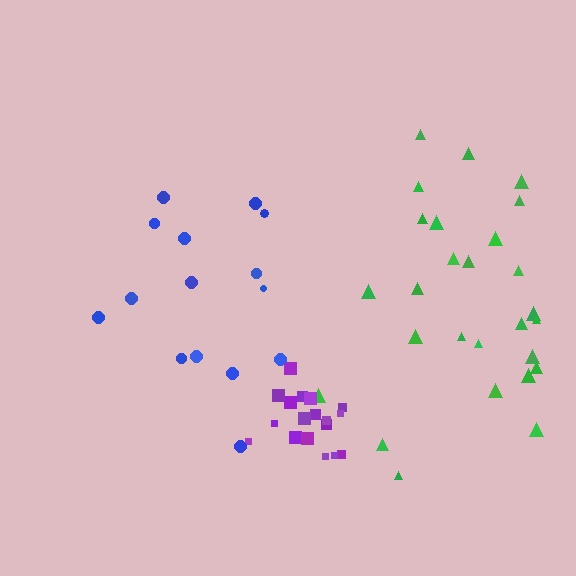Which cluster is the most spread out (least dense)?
Blue.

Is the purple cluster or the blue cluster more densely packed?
Purple.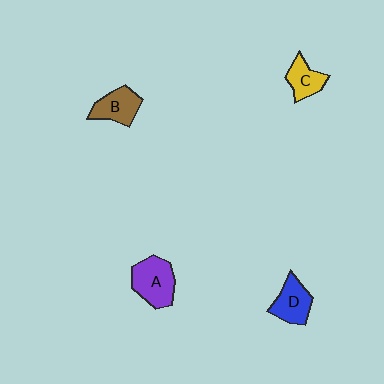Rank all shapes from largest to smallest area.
From largest to smallest: A (purple), D (blue), B (brown), C (yellow).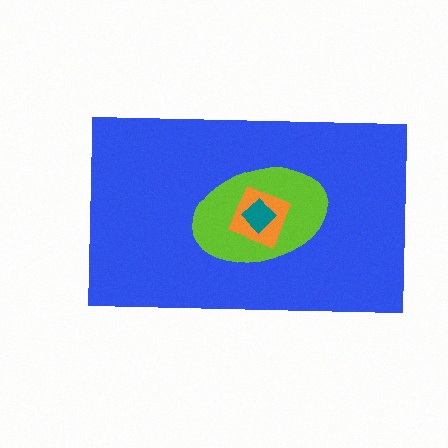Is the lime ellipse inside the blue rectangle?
Yes.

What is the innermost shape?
The teal diamond.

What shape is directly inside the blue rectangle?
The lime ellipse.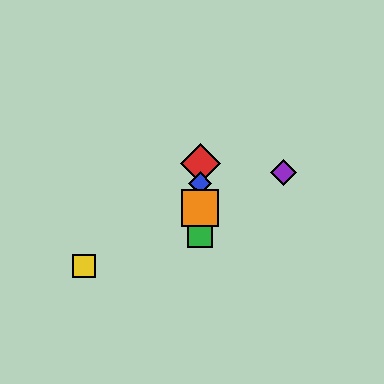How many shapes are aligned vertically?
4 shapes (the red diamond, the blue diamond, the green square, the orange square) are aligned vertically.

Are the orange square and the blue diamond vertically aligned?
Yes, both are at x≈200.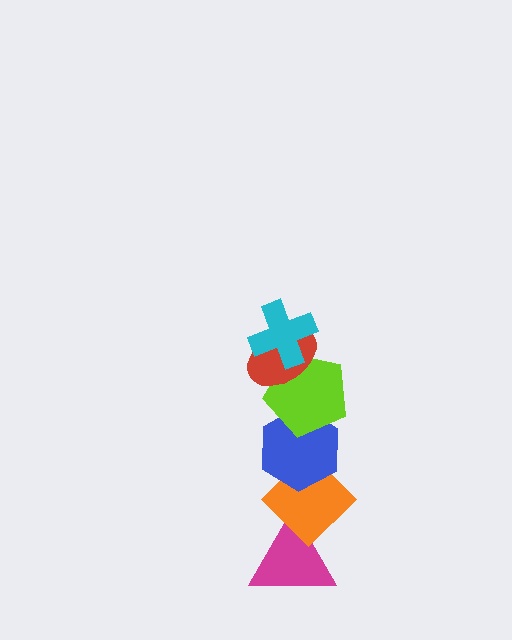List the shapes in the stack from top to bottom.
From top to bottom: the cyan cross, the red ellipse, the lime pentagon, the blue hexagon, the orange diamond, the magenta triangle.